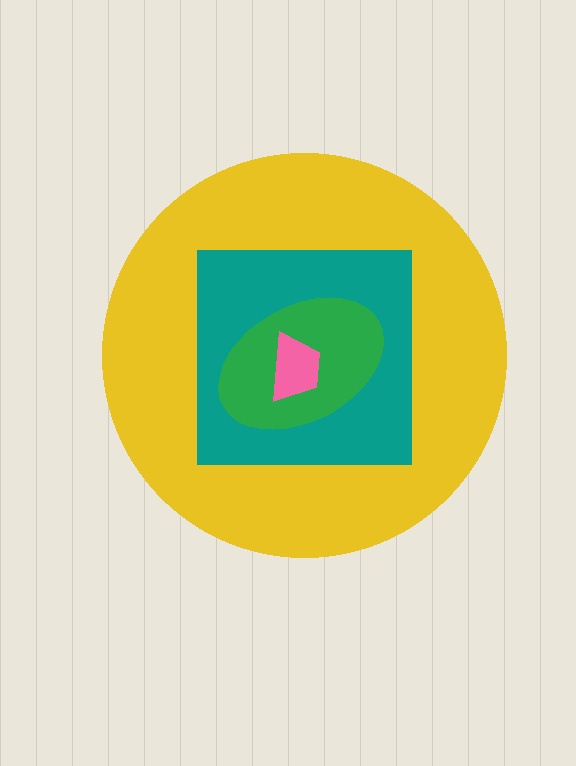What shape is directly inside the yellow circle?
The teal square.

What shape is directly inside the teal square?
The green ellipse.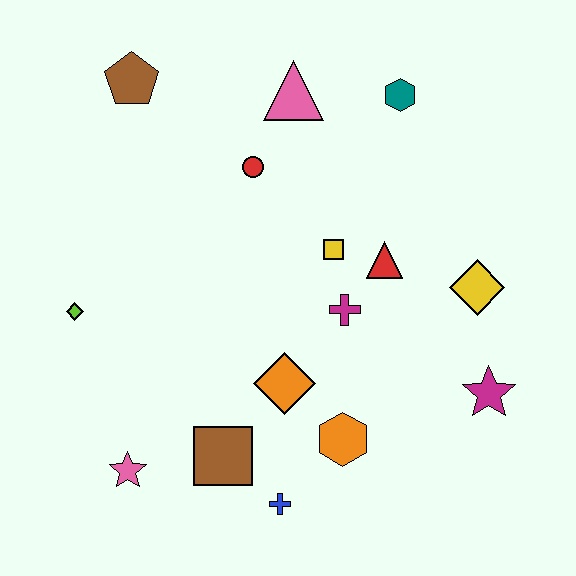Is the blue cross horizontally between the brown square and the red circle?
No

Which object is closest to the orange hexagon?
The orange diamond is closest to the orange hexagon.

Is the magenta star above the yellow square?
No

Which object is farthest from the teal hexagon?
The pink star is farthest from the teal hexagon.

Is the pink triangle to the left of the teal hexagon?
Yes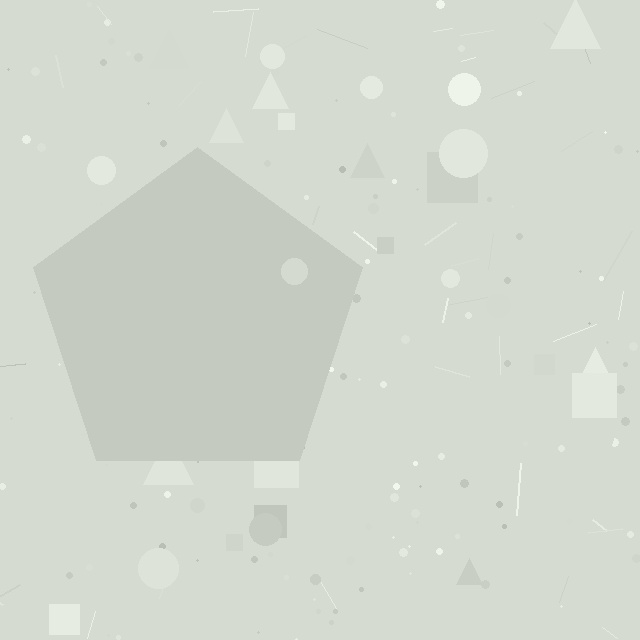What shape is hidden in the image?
A pentagon is hidden in the image.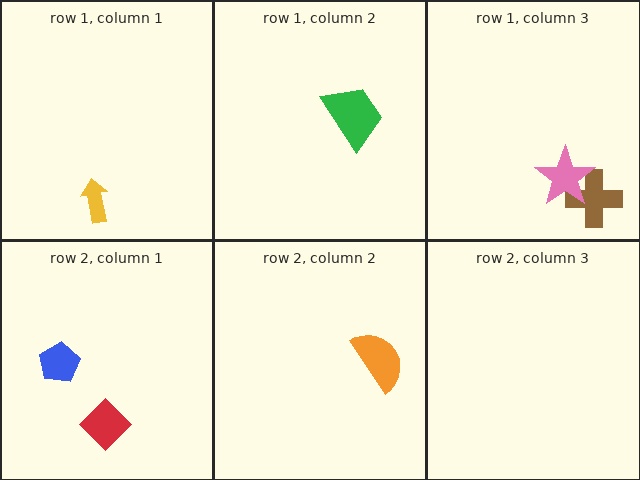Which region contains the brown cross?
The row 1, column 3 region.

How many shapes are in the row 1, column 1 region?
1.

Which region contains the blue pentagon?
The row 2, column 1 region.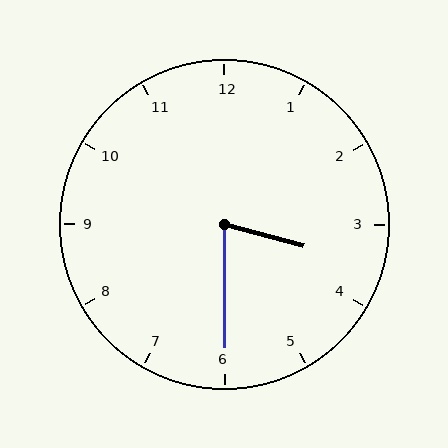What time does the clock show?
3:30.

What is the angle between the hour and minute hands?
Approximately 75 degrees.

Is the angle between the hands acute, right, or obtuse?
It is acute.